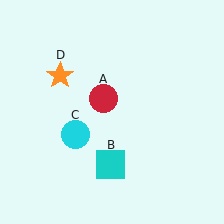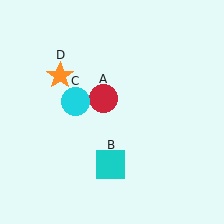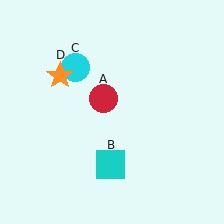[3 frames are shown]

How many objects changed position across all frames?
1 object changed position: cyan circle (object C).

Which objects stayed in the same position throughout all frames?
Red circle (object A) and cyan square (object B) and orange star (object D) remained stationary.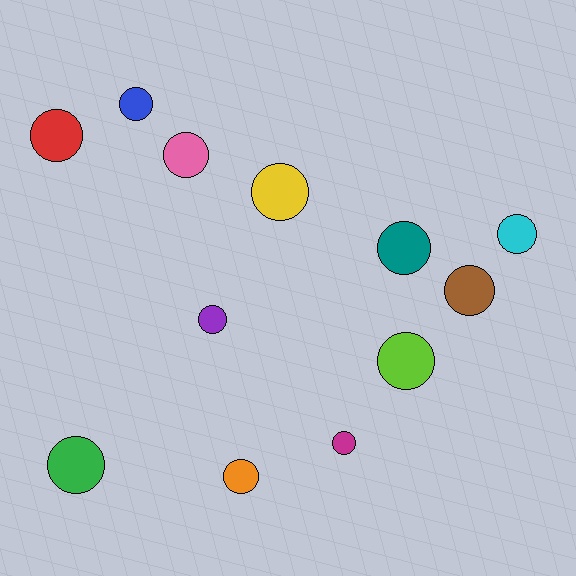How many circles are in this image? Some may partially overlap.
There are 12 circles.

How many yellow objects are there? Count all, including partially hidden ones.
There is 1 yellow object.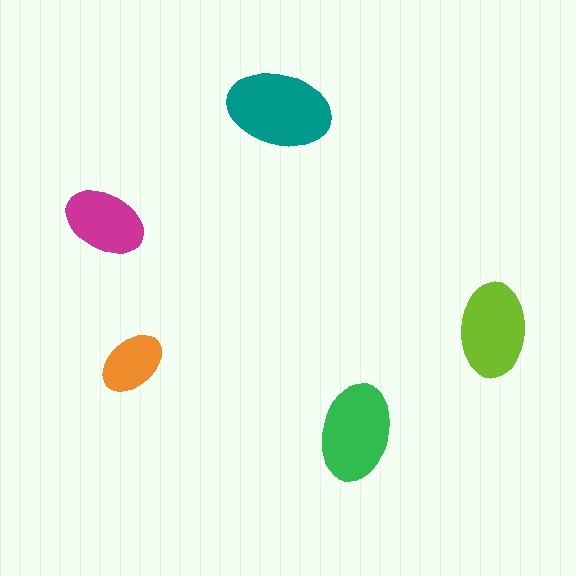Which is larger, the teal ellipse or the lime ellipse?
The teal one.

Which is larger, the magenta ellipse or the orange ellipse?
The magenta one.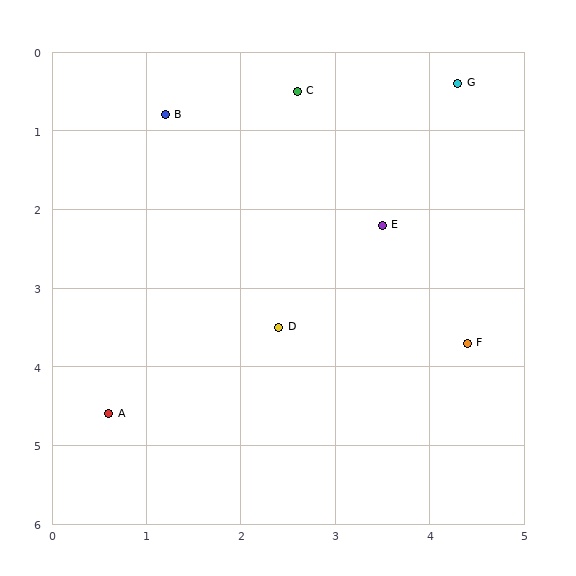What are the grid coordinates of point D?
Point D is at approximately (2.4, 3.5).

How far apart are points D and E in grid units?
Points D and E are about 1.7 grid units apart.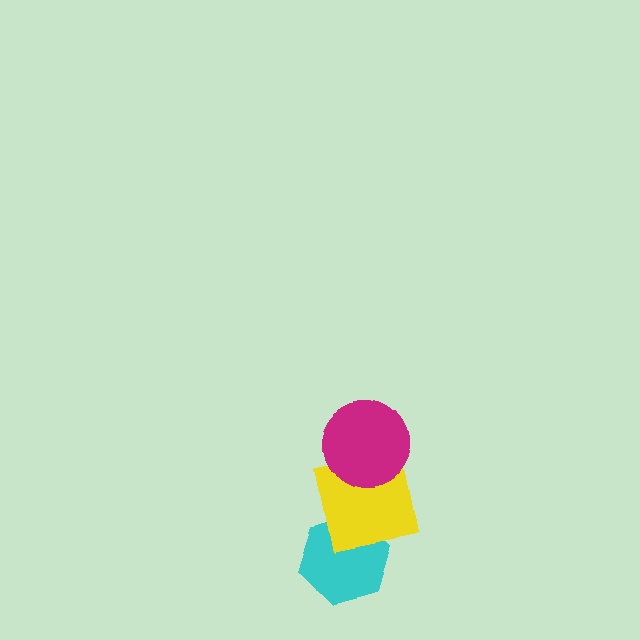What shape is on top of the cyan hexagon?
The yellow square is on top of the cyan hexagon.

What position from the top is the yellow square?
The yellow square is 2nd from the top.